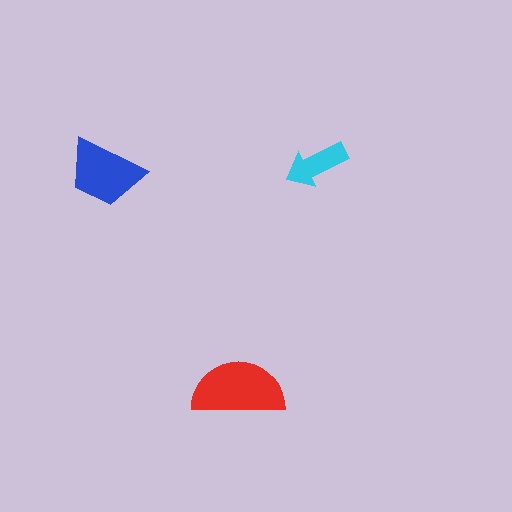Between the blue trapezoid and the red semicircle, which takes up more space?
The red semicircle.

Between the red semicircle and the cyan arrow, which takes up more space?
The red semicircle.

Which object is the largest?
The red semicircle.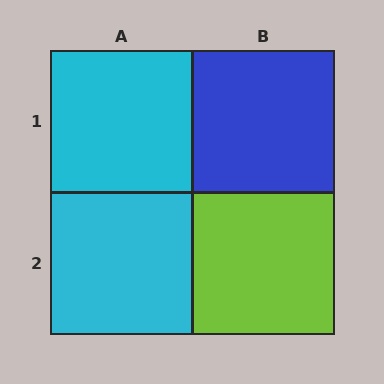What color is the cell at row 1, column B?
Blue.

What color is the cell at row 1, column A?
Cyan.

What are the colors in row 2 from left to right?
Cyan, lime.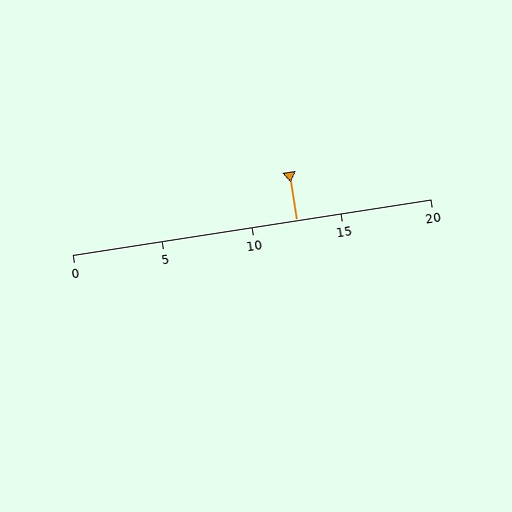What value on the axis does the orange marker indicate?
The marker indicates approximately 12.5.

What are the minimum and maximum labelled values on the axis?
The axis runs from 0 to 20.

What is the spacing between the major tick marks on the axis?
The major ticks are spaced 5 apart.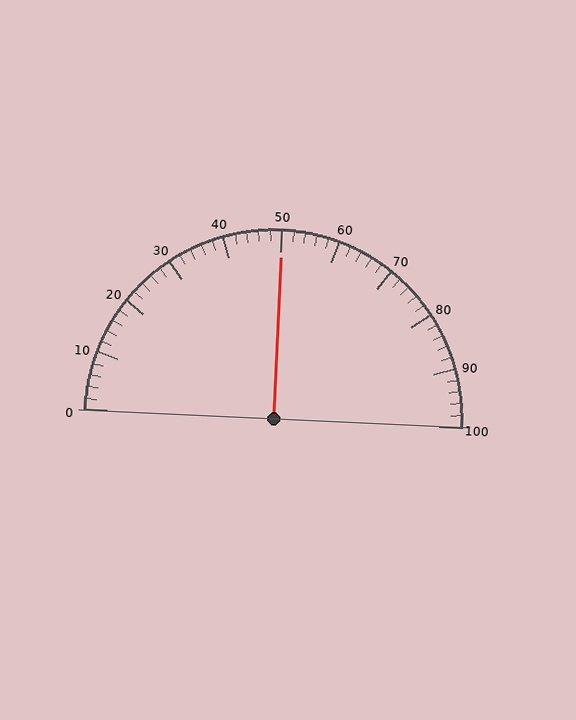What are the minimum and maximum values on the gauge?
The gauge ranges from 0 to 100.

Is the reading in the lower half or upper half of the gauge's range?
The reading is in the upper half of the range (0 to 100).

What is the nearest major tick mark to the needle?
The nearest major tick mark is 50.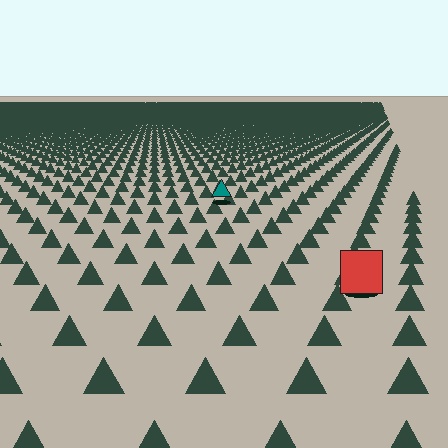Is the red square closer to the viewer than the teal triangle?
Yes. The red square is closer — you can tell from the texture gradient: the ground texture is coarser near it.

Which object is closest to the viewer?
The red square is closest. The texture marks near it are larger and more spread out.